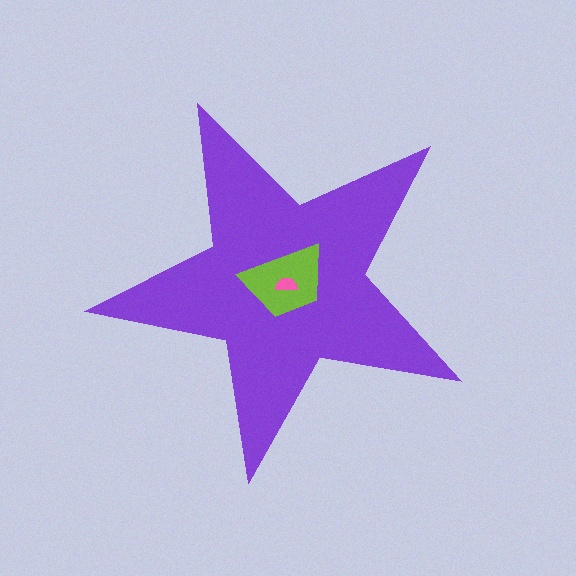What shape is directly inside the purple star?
The lime trapezoid.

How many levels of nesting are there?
3.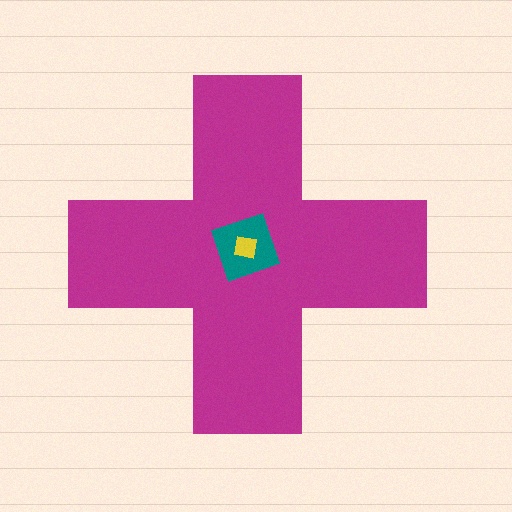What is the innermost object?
The yellow square.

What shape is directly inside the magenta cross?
The teal diamond.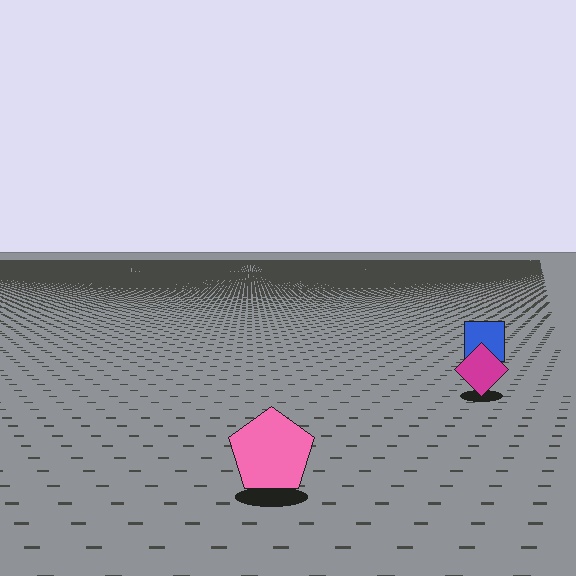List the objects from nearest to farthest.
From nearest to farthest: the pink pentagon, the magenta diamond, the blue square.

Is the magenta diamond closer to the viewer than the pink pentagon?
No. The pink pentagon is closer — you can tell from the texture gradient: the ground texture is coarser near it.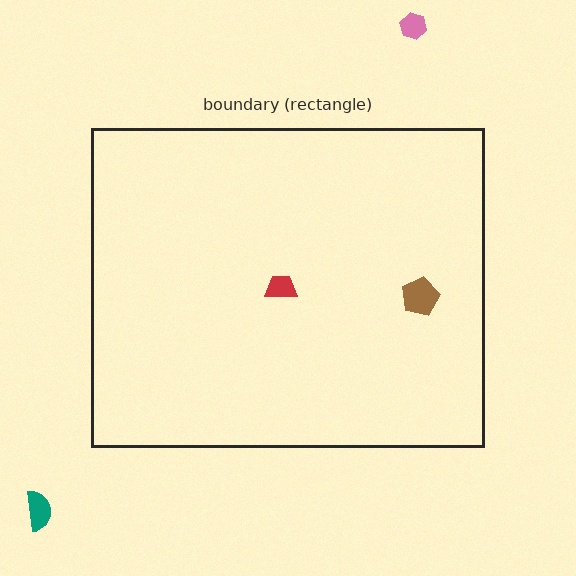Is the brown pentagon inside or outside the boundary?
Inside.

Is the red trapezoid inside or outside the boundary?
Inside.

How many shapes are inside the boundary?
2 inside, 2 outside.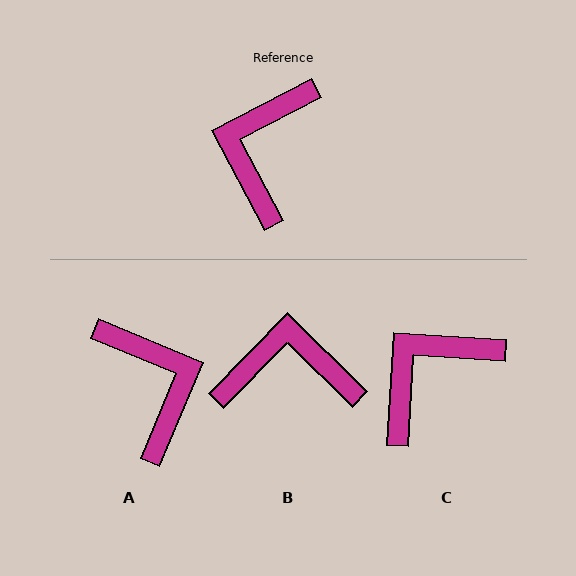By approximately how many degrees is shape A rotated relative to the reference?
Approximately 140 degrees clockwise.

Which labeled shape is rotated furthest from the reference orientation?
A, about 140 degrees away.